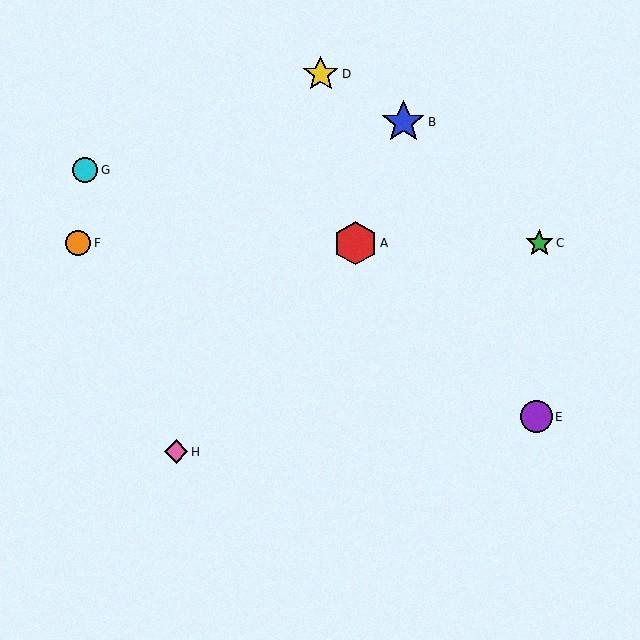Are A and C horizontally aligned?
Yes, both are at y≈243.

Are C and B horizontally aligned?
No, C is at y≈243 and B is at y≈122.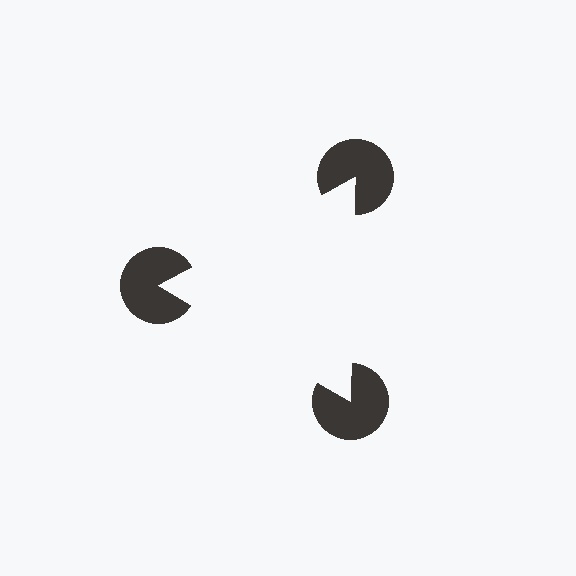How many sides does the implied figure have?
3 sides.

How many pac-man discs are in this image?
There are 3 — one at each vertex of the illusory triangle.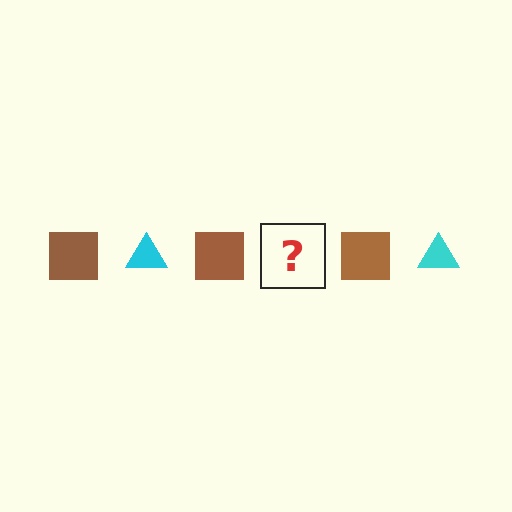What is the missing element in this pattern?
The missing element is a cyan triangle.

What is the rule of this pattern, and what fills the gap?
The rule is that the pattern alternates between brown square and cyan triangle. The gap should be filled with a cyan triangle.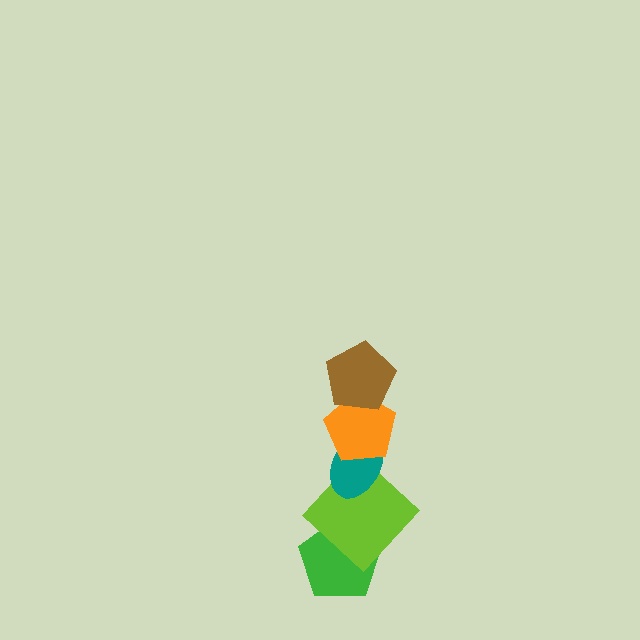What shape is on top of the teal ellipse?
The orange pentagon is on top of the teal ellipse.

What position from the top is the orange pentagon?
The orange pentagon is 2nd from the top.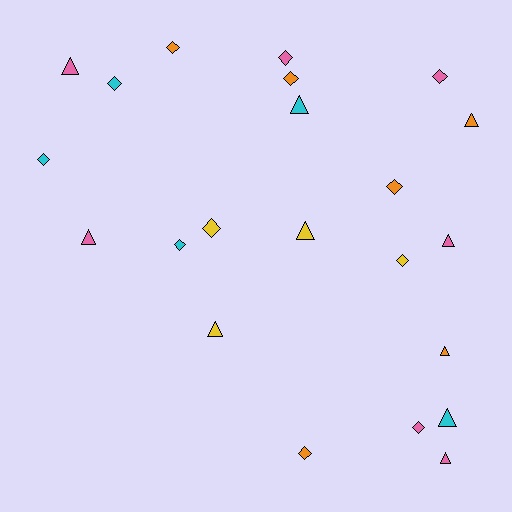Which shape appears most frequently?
Diamond, with 12 objects.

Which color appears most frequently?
Pink, with 7 objects.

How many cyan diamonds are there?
There are 3 cyan diamonds.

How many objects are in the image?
There are 22 objects.